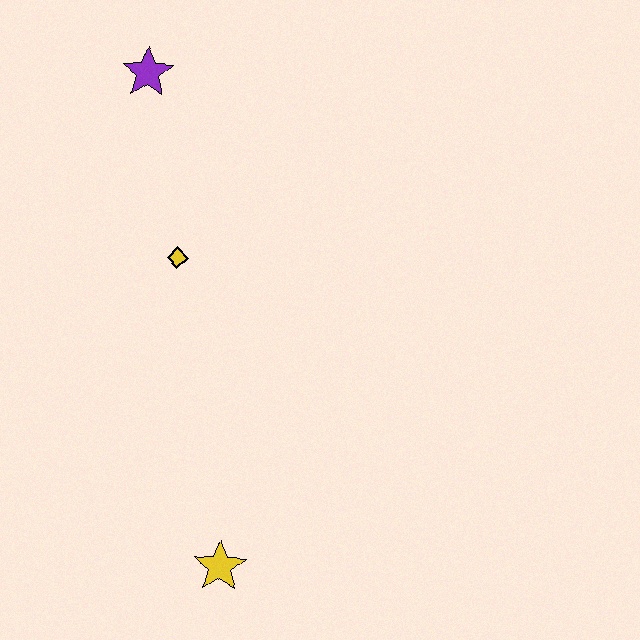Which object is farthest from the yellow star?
The purple star is farthest from the yellow star.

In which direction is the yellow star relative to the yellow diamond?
The yellow star is below the yellow diamond.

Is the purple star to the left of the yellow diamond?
Yes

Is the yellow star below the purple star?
Yes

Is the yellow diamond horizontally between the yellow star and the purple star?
Yes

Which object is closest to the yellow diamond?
The purple star is closest to the yellow diamond.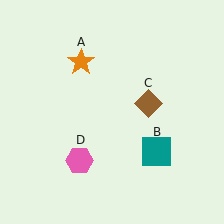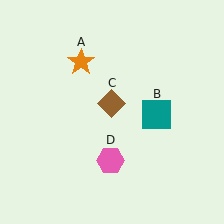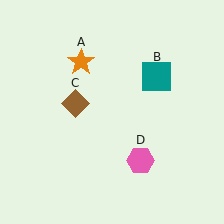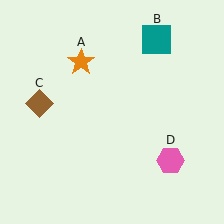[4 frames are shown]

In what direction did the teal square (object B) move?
The teal square (object B) moved up.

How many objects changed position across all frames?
3 objects changed position: teal square (object B), brown diamond (object C), pink hexagon (object D).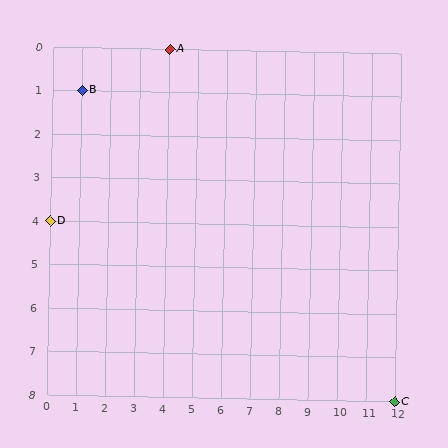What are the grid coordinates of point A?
Point A is at grid coordinates (4, 0).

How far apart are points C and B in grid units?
Points C and B are 11 columns and 7 rows apart (about 13.0 grid units diagonally).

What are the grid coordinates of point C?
Point C is at grid coordinates (12, 8).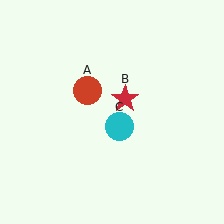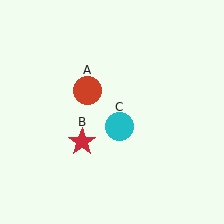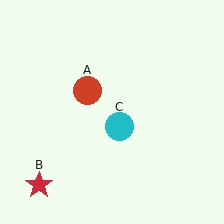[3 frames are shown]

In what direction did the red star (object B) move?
The red star (object B) moved down and to the left.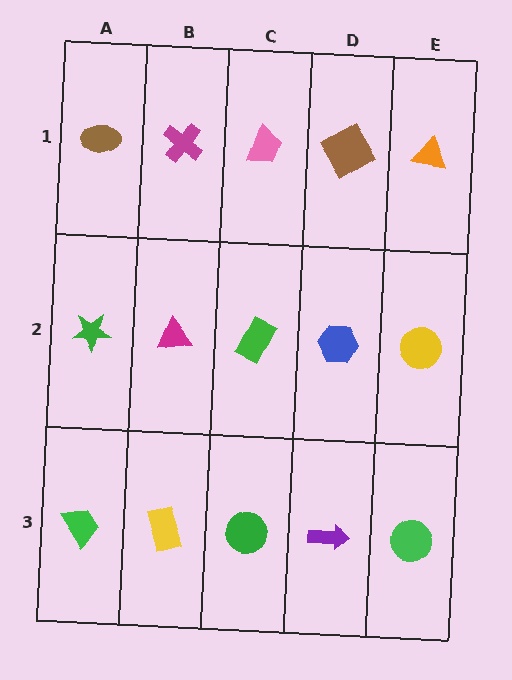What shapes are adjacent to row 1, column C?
A green rectangle (row 2, column C), a magenta cross (row 1, column B), a brown diamond (row 1, column D).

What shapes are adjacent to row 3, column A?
A green star (row 2, column A), a yellow rectangle (row 3, column B).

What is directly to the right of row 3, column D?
A green circle.